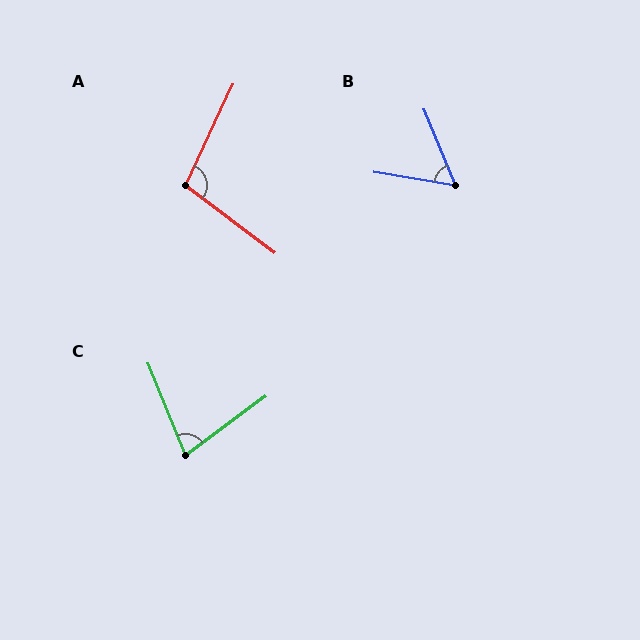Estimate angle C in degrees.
Approximately 75 degrees.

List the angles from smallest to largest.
B (58°), C (75°), A (102°).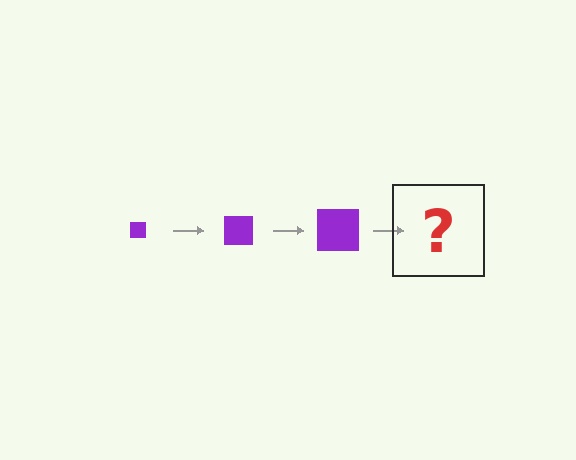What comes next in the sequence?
The next element should be a purple square, larger than the previous one.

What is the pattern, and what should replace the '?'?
The pattern is that the square gets progressively larger each step. The '?' should be a purple square, larger than the previous one.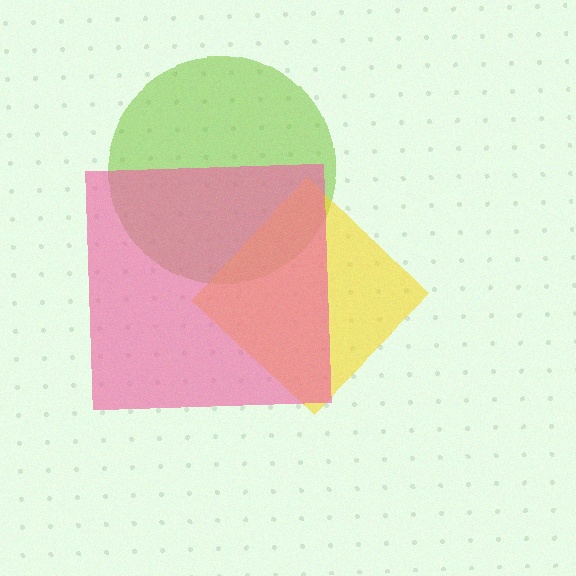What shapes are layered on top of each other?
The layered shapes are: a lime circle, a yellow diamond, a pink square.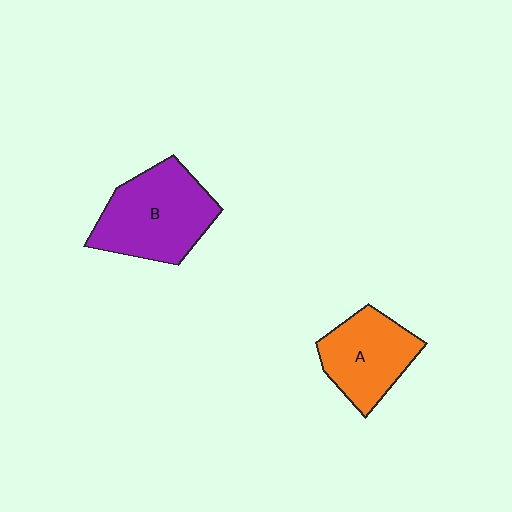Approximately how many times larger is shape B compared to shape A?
Approximately 1.3 times.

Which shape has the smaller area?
Shape A (orange).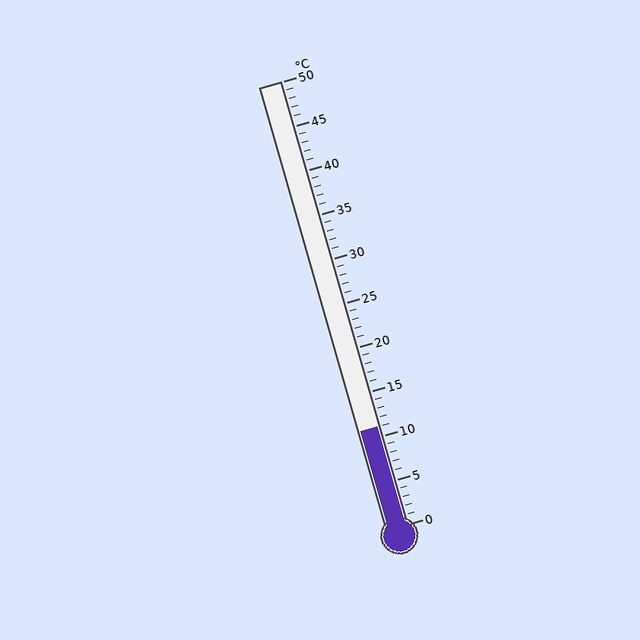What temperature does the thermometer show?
The thermometer shows approximately 11°C.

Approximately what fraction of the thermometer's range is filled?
The thermometer is filled to approximately 20% of its range.